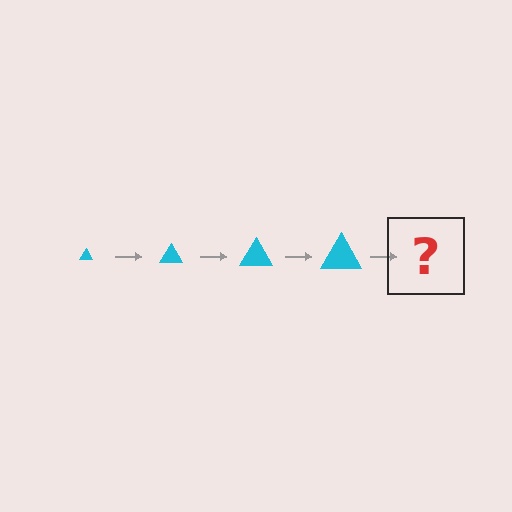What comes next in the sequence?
The next element should be a cyan triangle, larger than the previous one.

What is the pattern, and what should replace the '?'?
The pattern is that the triangle gets progressively larger each step. The '?' should be a cyan triangle, larger than the previous one.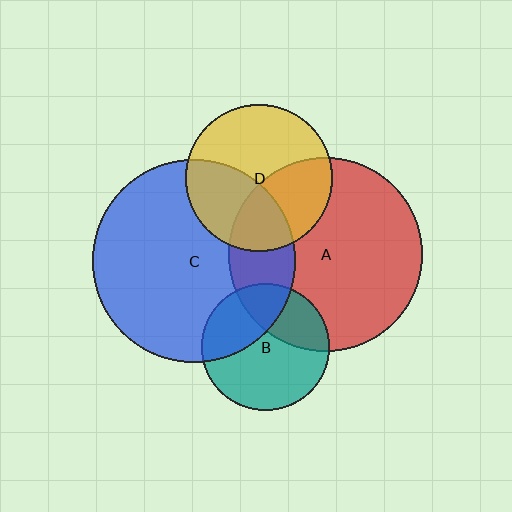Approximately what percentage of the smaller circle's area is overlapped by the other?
Approximately 40%.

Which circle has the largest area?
Circle C (blue).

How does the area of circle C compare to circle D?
Approximately 1.9 times.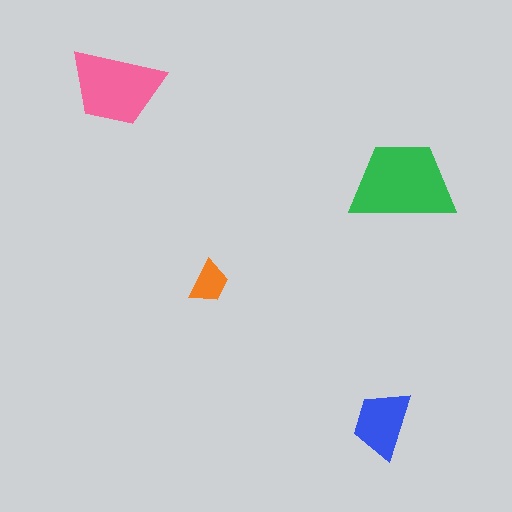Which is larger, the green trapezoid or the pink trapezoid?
The green one.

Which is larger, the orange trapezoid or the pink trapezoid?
The pink one.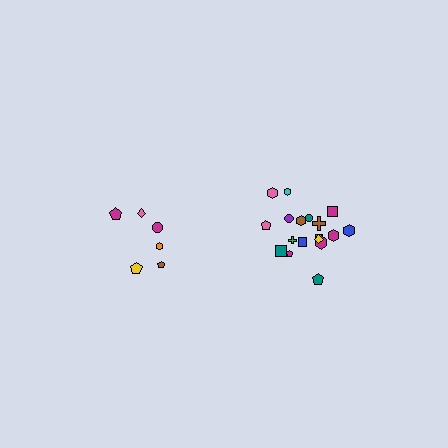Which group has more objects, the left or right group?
The right group.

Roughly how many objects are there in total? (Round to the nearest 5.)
Roughly 25 objects in total.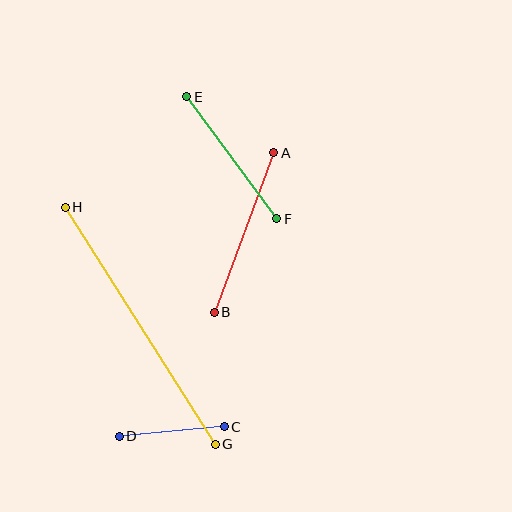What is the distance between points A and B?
The distance is approximately 171 pixels.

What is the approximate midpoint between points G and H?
The midpoint is at approximately (140, 326) pixels.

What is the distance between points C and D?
The distance is approximately 105 pixels.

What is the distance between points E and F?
The distance is approximately 151 pixels.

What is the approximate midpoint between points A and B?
The midpoint is at approximately (244, 232) pixels.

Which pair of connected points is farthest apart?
Points G and H are farthest apart.